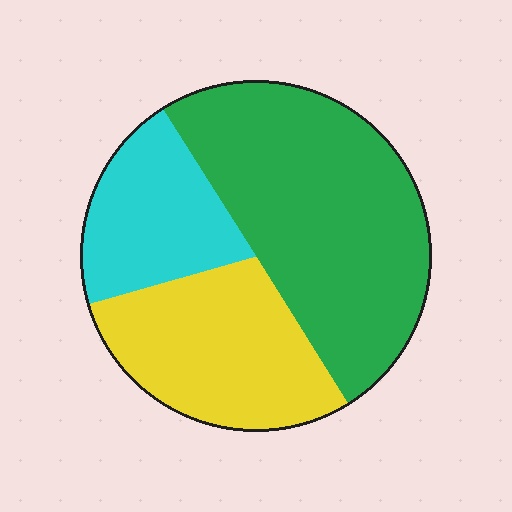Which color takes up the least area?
Cyan, at roughly 20%.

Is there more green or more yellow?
Green.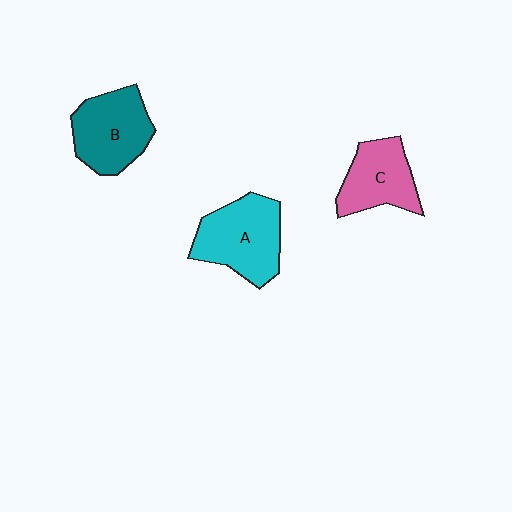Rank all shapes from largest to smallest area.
From largest to smallest: A (cyan), B (teal), C (pink).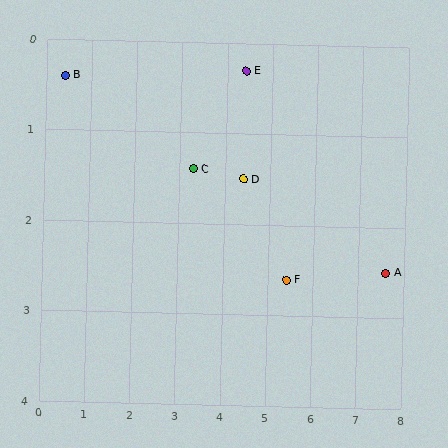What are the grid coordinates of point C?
Point C is at approximately (3.3, 1.4).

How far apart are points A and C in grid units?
Points A and C are about 4.4 grid units apart.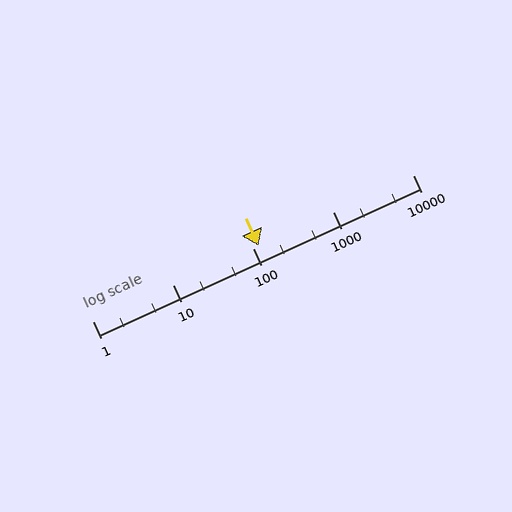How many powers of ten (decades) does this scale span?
The scale spans 4 decades, from 1 to 10000.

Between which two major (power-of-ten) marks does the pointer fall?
The pointer is between 100 and 1000.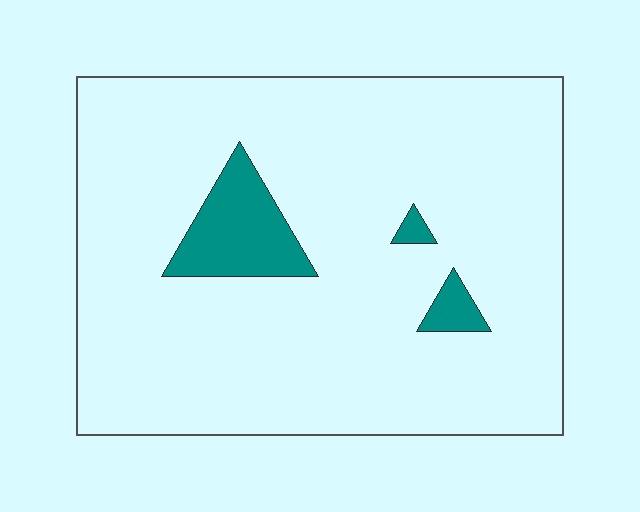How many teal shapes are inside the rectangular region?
3.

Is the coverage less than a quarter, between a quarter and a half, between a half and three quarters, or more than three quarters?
Less than a quarter.